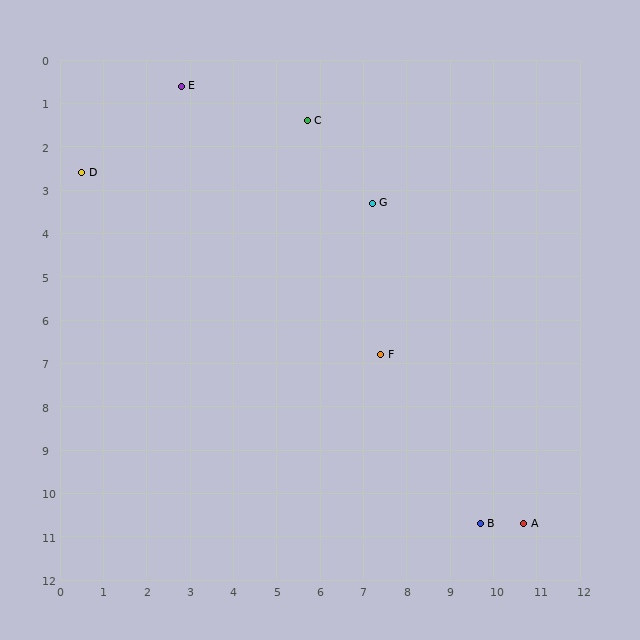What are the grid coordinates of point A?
Point A is at approximately (10.7, 10.7).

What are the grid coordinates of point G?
Point G is at approximately (7.2, 3.3).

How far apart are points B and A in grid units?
Points B and A are about 1.0 grid units apart.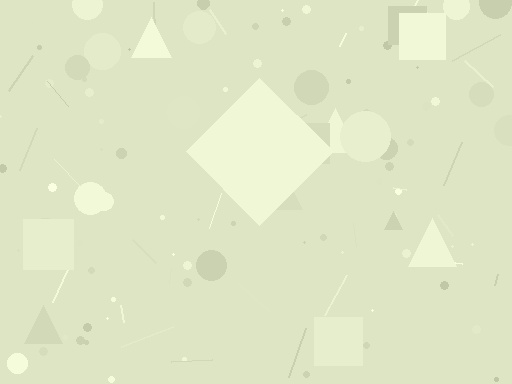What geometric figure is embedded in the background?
A diamond is embedded in the background.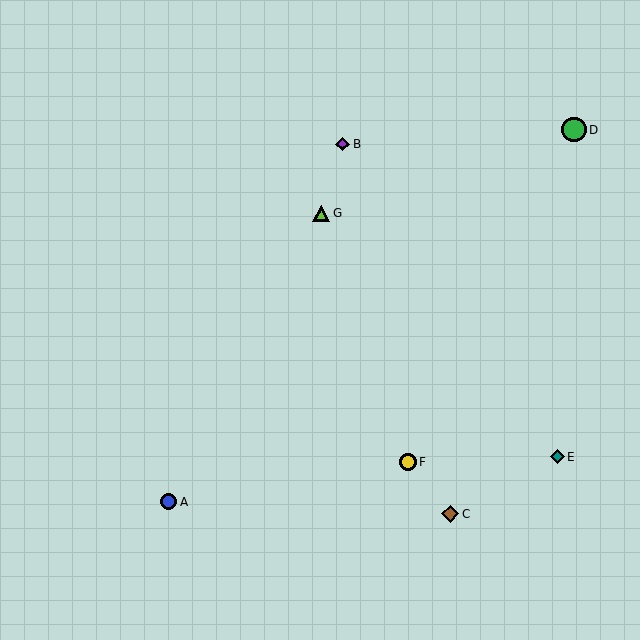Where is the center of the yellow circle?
The center of the yellow circle is at (408, 462).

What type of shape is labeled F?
Shape F is a yellow circle.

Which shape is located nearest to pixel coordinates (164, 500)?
The blue circle (labeled A) at (169, 502) is nearest to that location.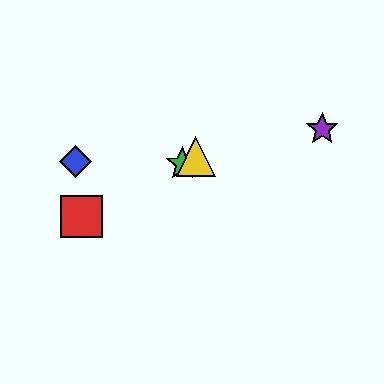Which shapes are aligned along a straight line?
The red square, the green star, the yellow triangle are aligned along a straight line.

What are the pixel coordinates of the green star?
The green star is at (182, 164).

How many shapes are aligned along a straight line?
3 shapes (the red square, the green star, the yellow triangle) are aligned along a straight line.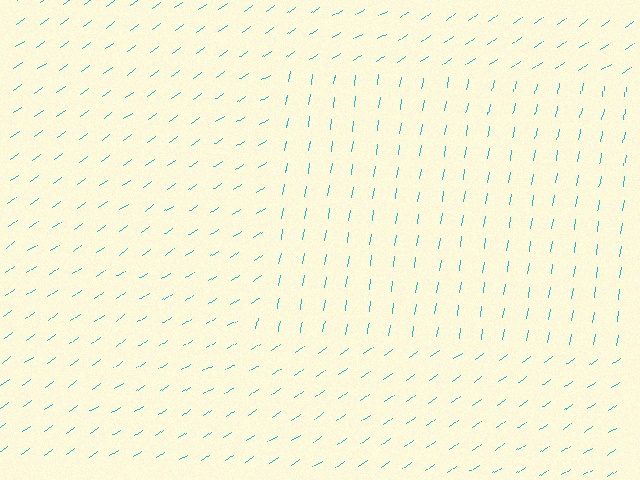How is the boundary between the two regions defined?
The boundary is defined purely by a change in line orientation (approximately 45 degrees difference). All lines are the same color and thickness.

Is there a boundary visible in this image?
Yes, there is a texture boundary formed by a change in line orientation.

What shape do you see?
I see a rectangle.